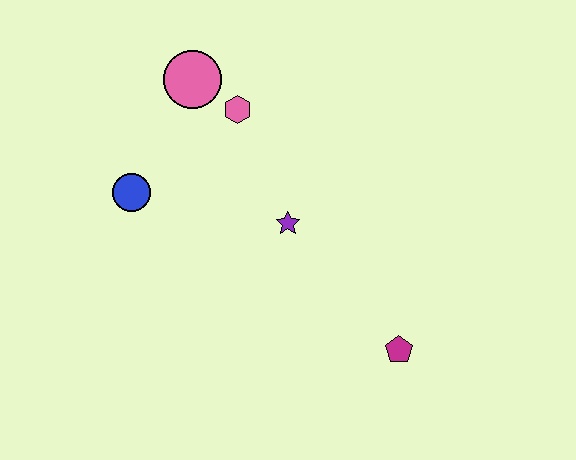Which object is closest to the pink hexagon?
The pink circle is closest to the pink hexagon.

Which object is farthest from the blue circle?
The magenta pentagon is farthest from the blue circle.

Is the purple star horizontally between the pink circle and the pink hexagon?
No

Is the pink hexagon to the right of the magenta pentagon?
No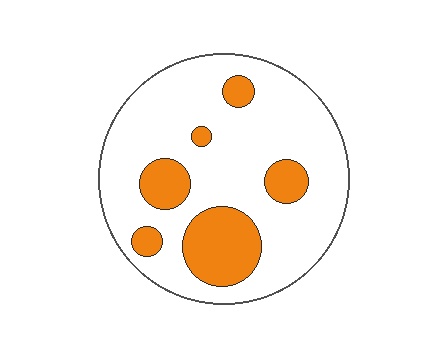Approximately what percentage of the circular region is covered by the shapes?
Approximately 20%.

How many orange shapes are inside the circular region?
6.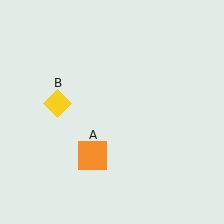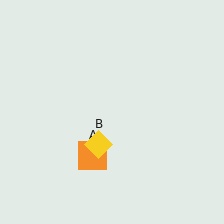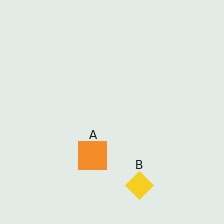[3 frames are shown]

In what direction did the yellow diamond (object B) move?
The yellow diamond (object B) moved down and to the right.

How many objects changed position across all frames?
1 object changed position: yellow diamond (object B).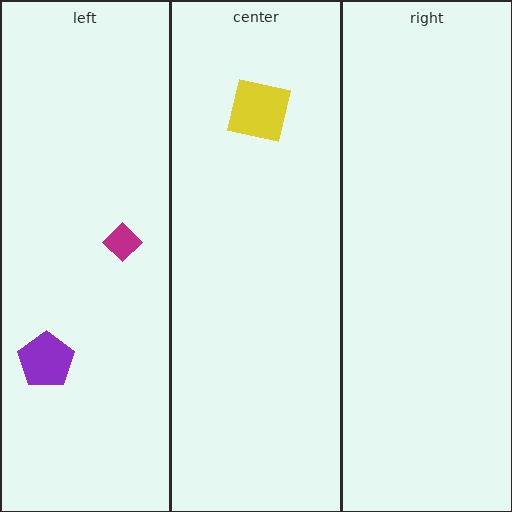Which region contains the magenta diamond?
The left region.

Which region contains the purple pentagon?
The left region.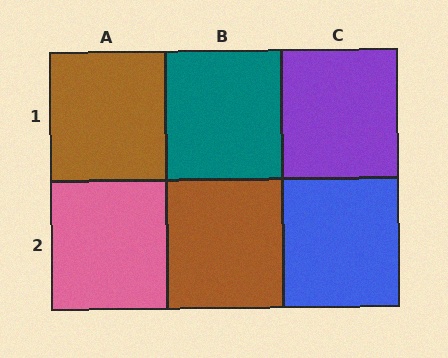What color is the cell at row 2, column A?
Pink.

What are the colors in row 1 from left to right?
Brown, teal, purple.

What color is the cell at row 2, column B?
Brown.